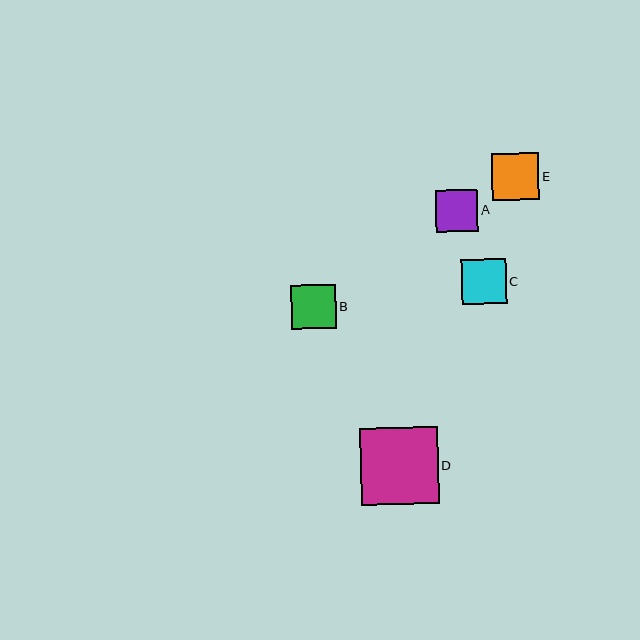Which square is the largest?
Square D is the largest with a size of approximately 77 pixels.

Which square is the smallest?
Square A is the smallest with a size of approximately 42 pixels.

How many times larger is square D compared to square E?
Square D is approximately 1.6 times the size of square E.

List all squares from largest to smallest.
From largest to smallest: D, E, C, B, A.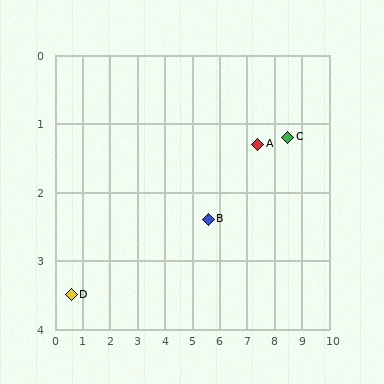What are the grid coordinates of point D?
Point D is at approximately (0.6, 3.5).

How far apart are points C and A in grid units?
Points C and A are about 1.1 grid units apart.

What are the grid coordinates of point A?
Point A is at approximately (7.4, 1.3).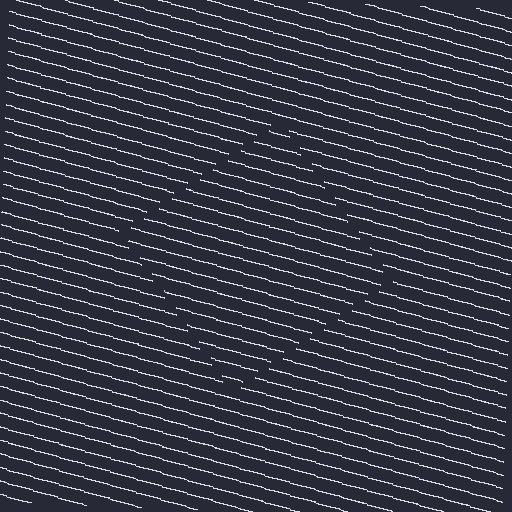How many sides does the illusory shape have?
4 sides — the line-ends trace a square.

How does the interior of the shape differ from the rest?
The interior of the shape contains the same grating, shifted by half a period — the contour is defined by the phase discontinuity where line-ends from the inner and outer gratings abut.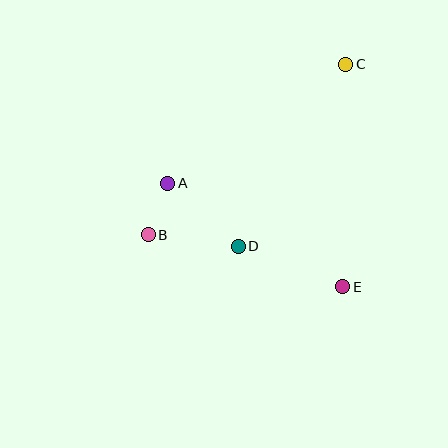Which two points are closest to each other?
Points A and B are closest to each other.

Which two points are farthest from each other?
Points B and C are farthest from each other.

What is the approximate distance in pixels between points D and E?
The distance between D and E is approximately 112 pixels.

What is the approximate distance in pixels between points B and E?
The distance between B and E is approximately 202 pixels.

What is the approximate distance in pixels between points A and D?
The distance between A and D is approximately 95 pixels.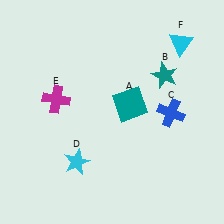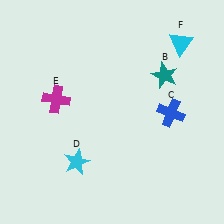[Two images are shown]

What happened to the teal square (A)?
The teal square (A) was removed in Image 2. It was in the top-right area of Image 1.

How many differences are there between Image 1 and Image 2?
There is 1 difference between the two images.